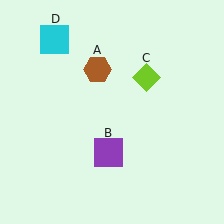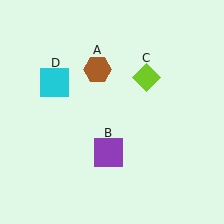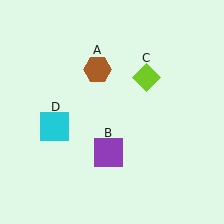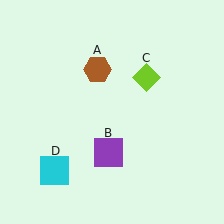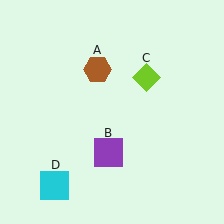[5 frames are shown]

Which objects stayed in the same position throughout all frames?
Brown hexagon (object A) and purple square (object B) and lime diamond (object C) remained stationary.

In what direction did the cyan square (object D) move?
The cyan square (object D) moved down.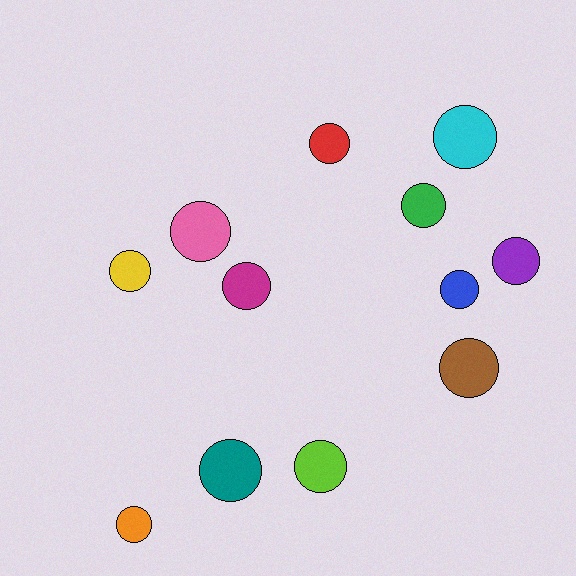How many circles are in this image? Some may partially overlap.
There are 12 circles.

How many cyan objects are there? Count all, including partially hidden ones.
There is 1 cyan object.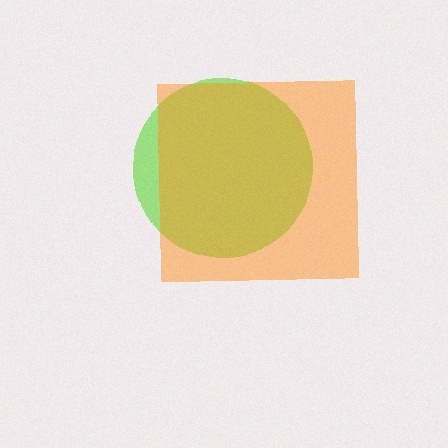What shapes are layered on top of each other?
The layered shapes are: a lime circle, an orange square.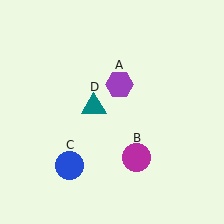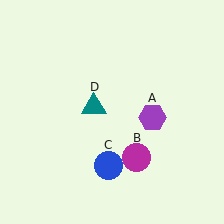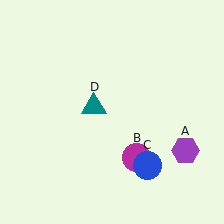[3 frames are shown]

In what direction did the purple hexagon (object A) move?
The purple hexagon (object A) moved down and to the right.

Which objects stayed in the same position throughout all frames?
Magenta circle (object B) and teal triangle (object D) remained stationary.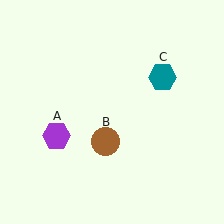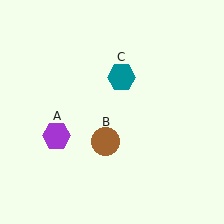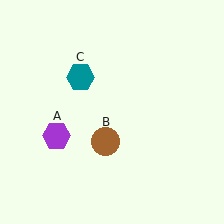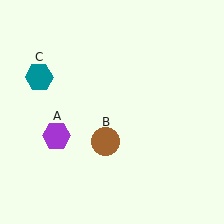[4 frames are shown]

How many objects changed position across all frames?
1 object changed position: teal hexagon (object C).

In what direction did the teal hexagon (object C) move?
The teal hexagon (object C) moved left.